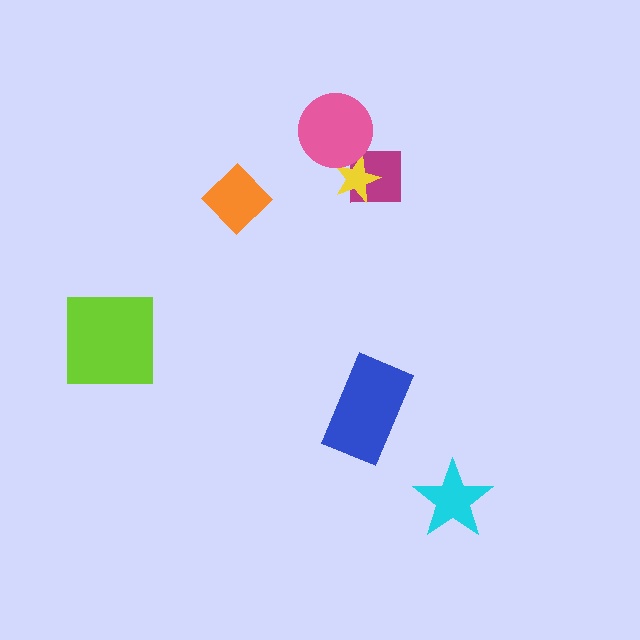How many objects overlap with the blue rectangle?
0 objects overlap with the blue rectangle.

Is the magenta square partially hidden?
Yes, it is partially covered by another shape.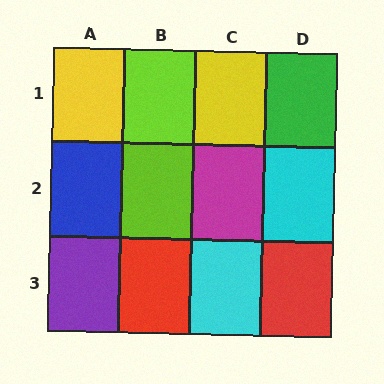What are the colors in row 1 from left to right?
Yellow, lime, yellow, green.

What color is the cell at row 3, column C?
Cyan.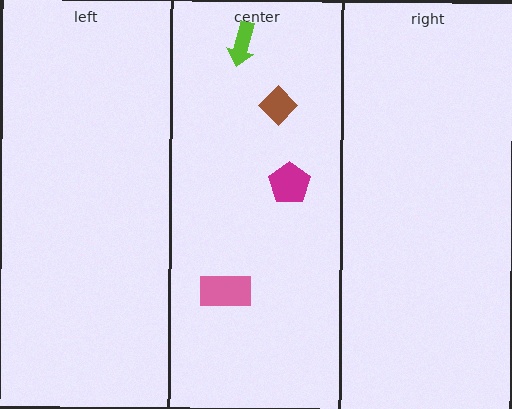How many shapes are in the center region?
4.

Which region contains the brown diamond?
The center region.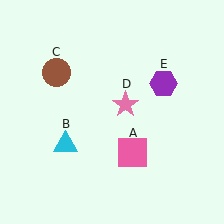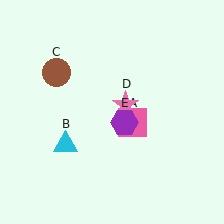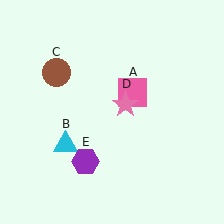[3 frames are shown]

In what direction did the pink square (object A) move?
The pink square (object A) moved up.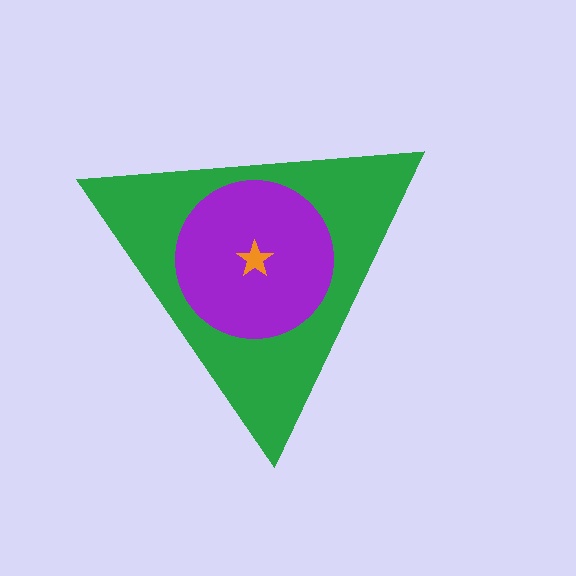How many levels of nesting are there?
3.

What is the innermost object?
The orange star.